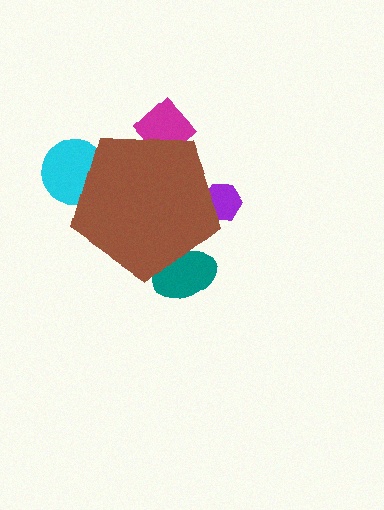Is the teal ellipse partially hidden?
Yes, the teal ellipse is partially hidden behind the brown pentagon.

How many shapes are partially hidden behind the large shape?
4 shapes are partially hidden.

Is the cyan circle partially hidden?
Yes, the cyan circle is partially hidden behind the brown pentagon.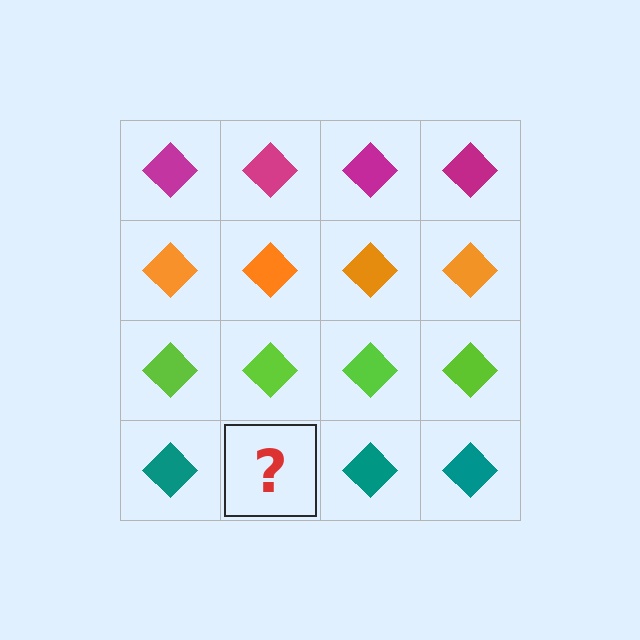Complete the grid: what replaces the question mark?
The question mark should be replaced with a teal diamond.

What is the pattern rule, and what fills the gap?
The rule is that each row has a consistent color. The gap should be filled with a teal diamond.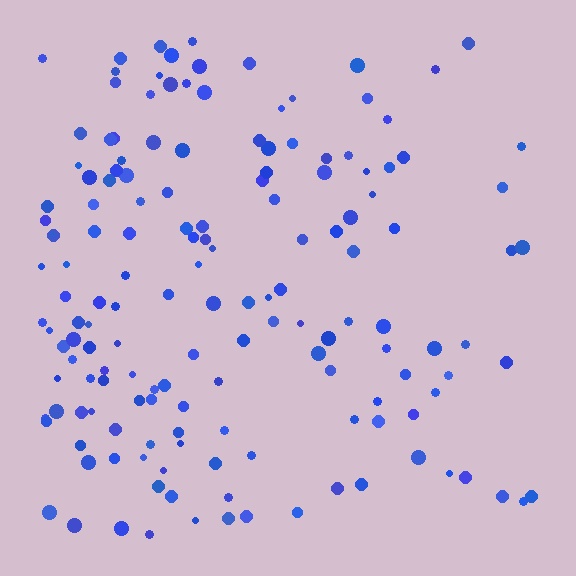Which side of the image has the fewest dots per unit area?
The right.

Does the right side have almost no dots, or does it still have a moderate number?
Still a moderate number, just noticeably fewer than the left.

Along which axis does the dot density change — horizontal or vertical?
Horizontal.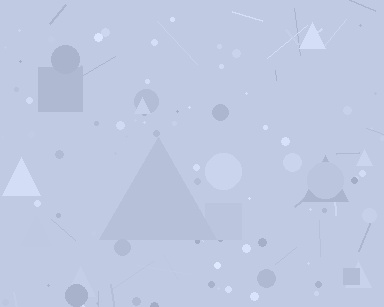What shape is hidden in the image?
A triangle is hidden in the image.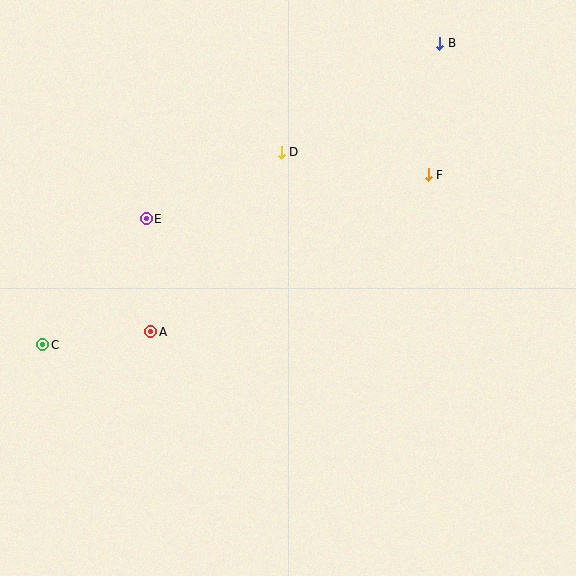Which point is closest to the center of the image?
Point D at (281, 152) is closest to the center.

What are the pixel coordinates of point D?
Point D is at (281, 152).